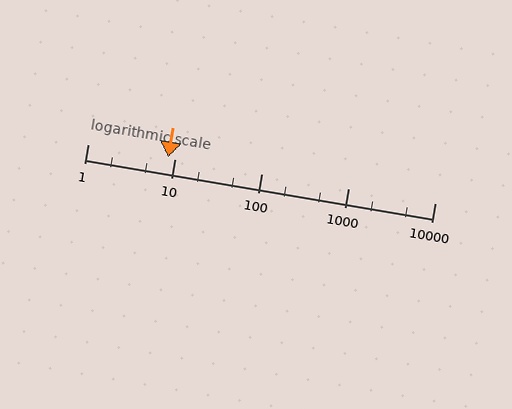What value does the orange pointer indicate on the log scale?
The pointer indicates approximately 8.4.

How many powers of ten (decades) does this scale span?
The scale spans 4 decades, from 1 to 10000.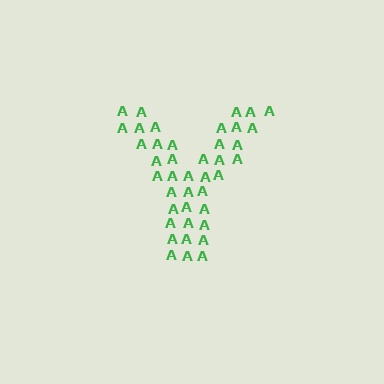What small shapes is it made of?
It is made of small letter A's.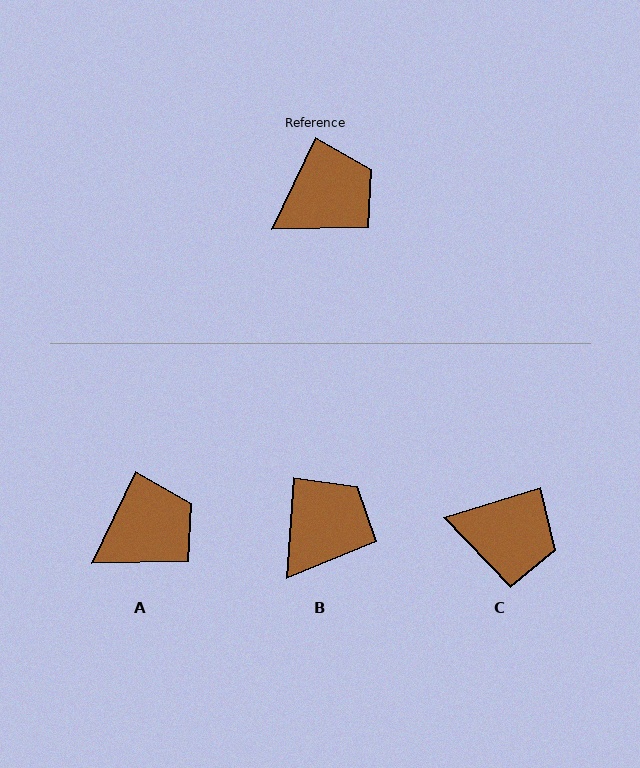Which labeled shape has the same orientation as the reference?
A.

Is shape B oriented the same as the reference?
No, it is off by about 22 degrees.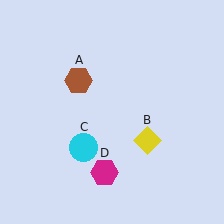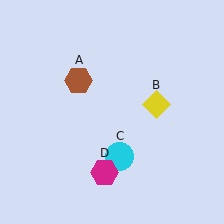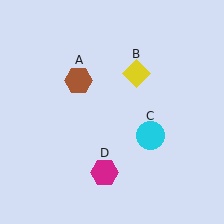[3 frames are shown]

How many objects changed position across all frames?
2 objects changed position: yellow diamond (object B), cyan circle (object C).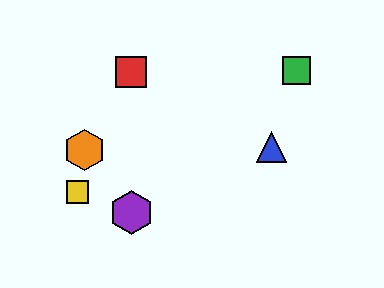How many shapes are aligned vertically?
2 shapes (the red square, the purple hexagon) are aligned vertically.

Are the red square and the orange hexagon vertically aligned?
No, the red square is at x≈131 and the orange hexagon is at x≈85.